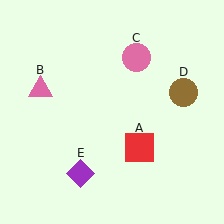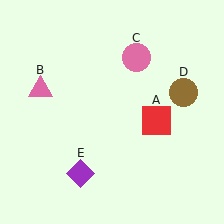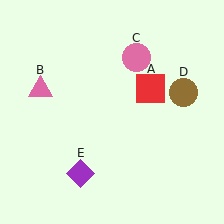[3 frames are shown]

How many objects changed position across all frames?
1 object changed position: red square (object A).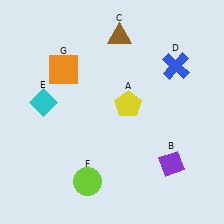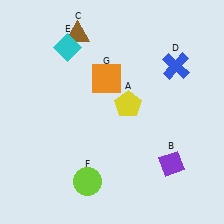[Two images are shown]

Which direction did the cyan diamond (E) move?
The cyan diamond (E) moved up.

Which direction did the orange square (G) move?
The orange square (G) moved right.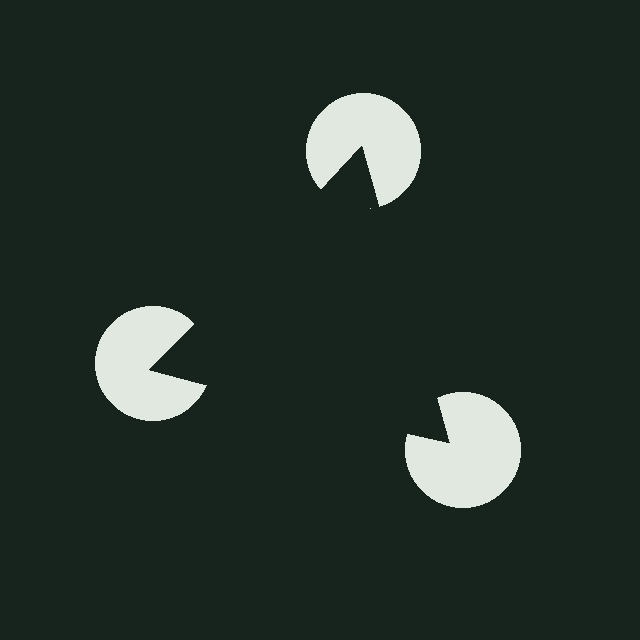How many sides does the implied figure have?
3 sides.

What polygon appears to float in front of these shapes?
An illusory triangle — its edges are inferred from the aligned wedge cuts in the pac-man discs, not physically drawn.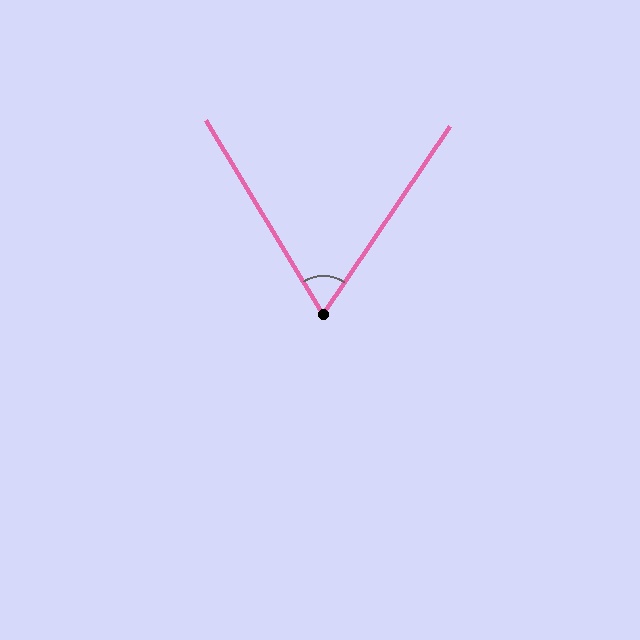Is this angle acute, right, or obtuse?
It is acute.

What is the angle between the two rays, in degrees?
Approximately 65 degrees.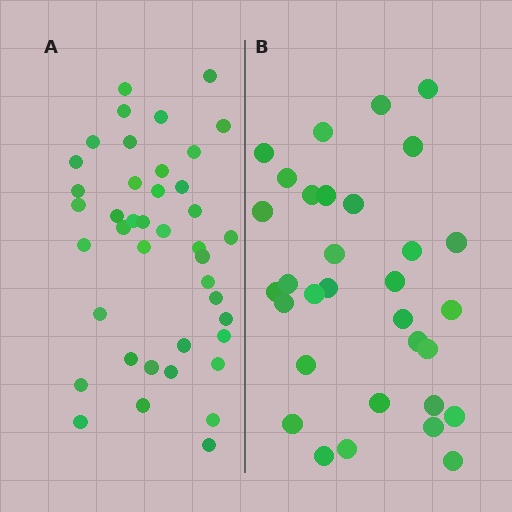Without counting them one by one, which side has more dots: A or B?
Region A (the left region) has more dots.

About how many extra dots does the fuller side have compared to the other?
Region A has roughly 8 or so more dots than region B.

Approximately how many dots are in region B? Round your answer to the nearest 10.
About 30 dots. (The exact count is 32, which rounds to 30.)